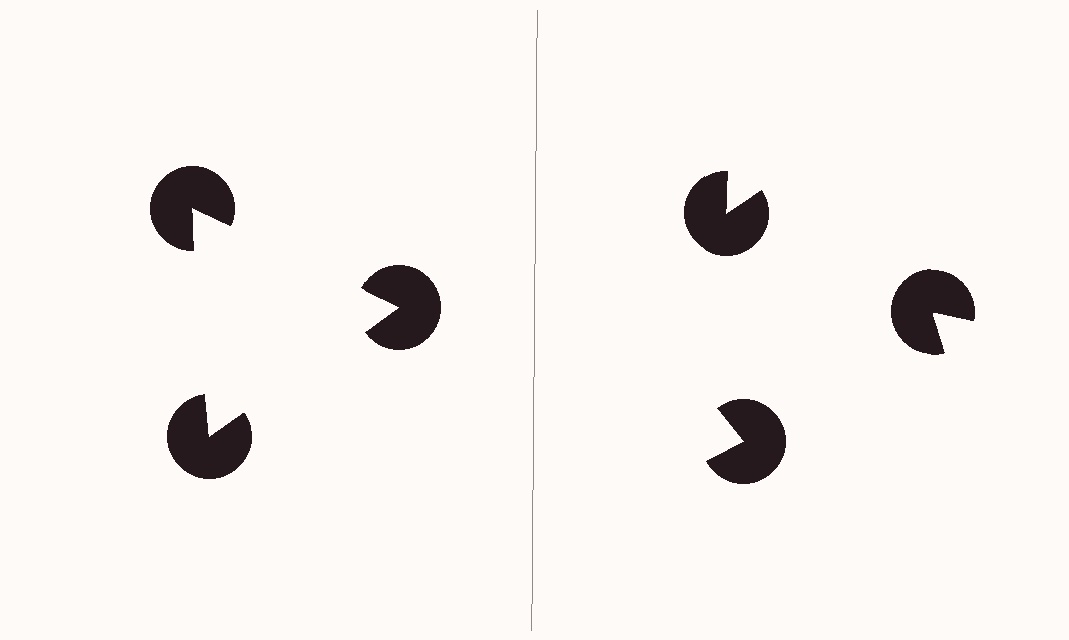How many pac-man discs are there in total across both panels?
6 — 3 on each side.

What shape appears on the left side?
An illusory triangle.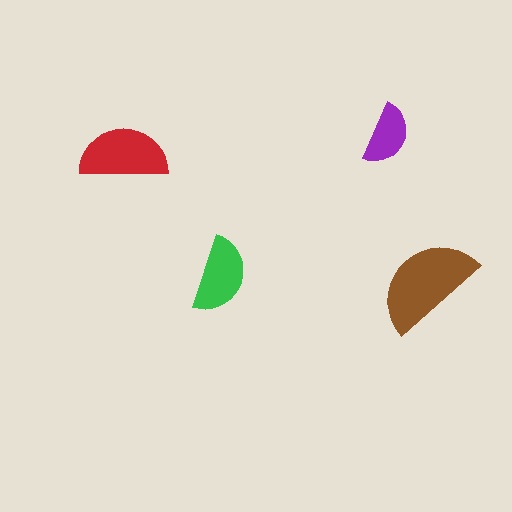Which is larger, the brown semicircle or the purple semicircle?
The brown one.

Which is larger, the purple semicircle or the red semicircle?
The red one.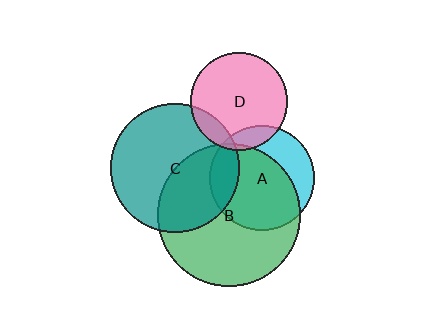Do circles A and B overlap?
Yes.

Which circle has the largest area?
Circle B (green).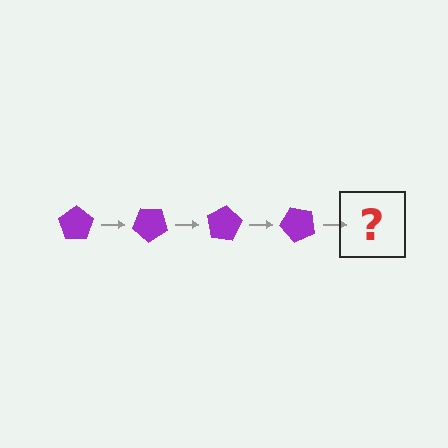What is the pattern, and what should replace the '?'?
The pattern is that the pentagon rotates 40 degrees each step. The '?' should be a purple pentagon rotated 160 degrees.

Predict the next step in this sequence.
The next step is a purple pentagon rotated 160 degrees.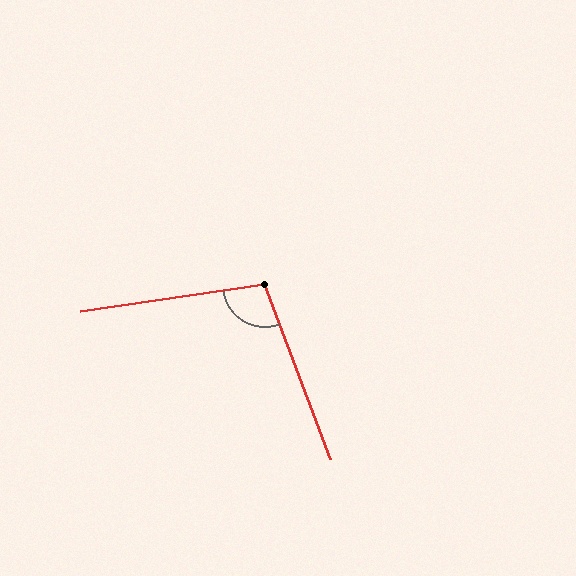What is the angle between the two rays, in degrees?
Approximately 102 degrees.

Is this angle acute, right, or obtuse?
It is obtuse.